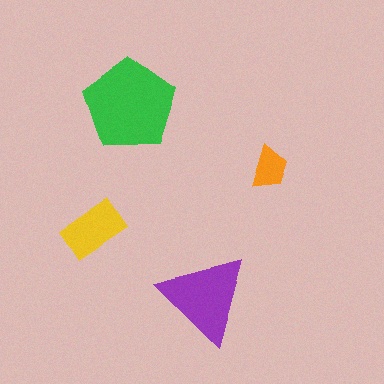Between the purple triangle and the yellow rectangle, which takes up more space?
The purple triangle.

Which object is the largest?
The green pentagon.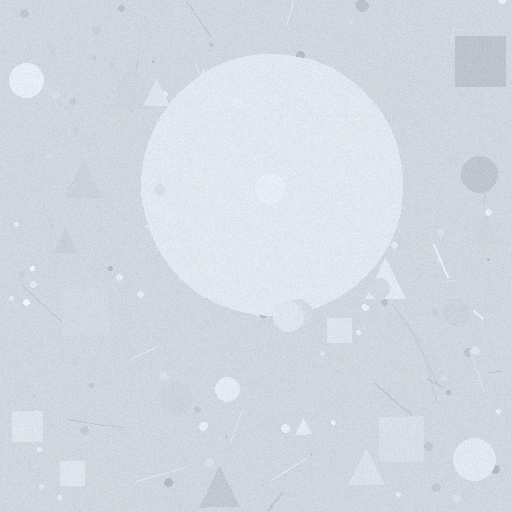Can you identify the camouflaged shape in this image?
The camouflaged shape is a circle.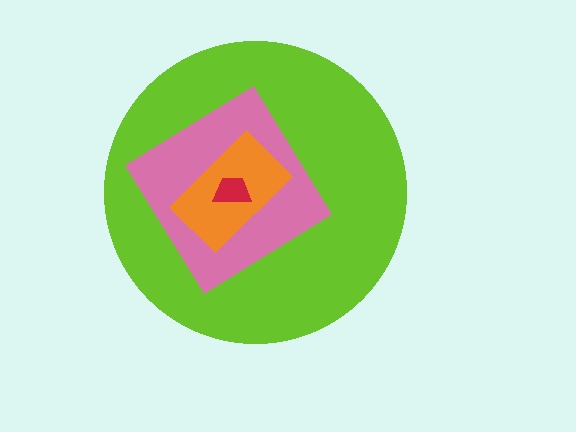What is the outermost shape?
The lime circle.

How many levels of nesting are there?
4.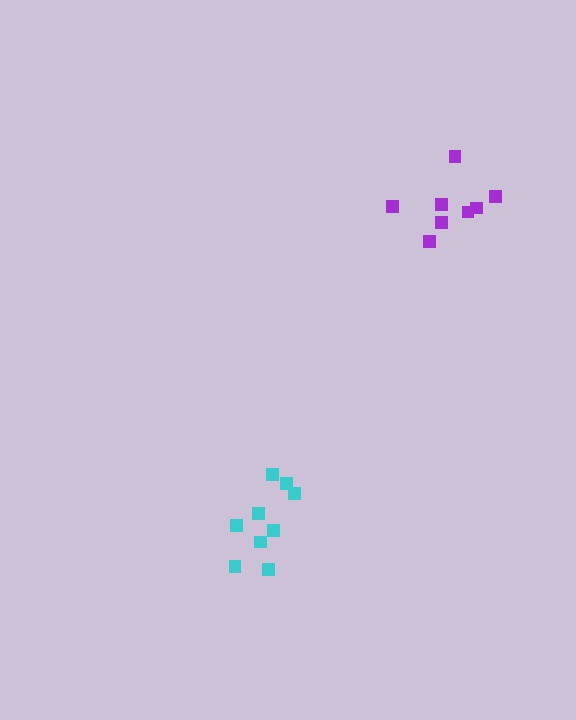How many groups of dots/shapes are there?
There are 2 groups.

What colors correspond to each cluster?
The clusters are colored: cyan, purple.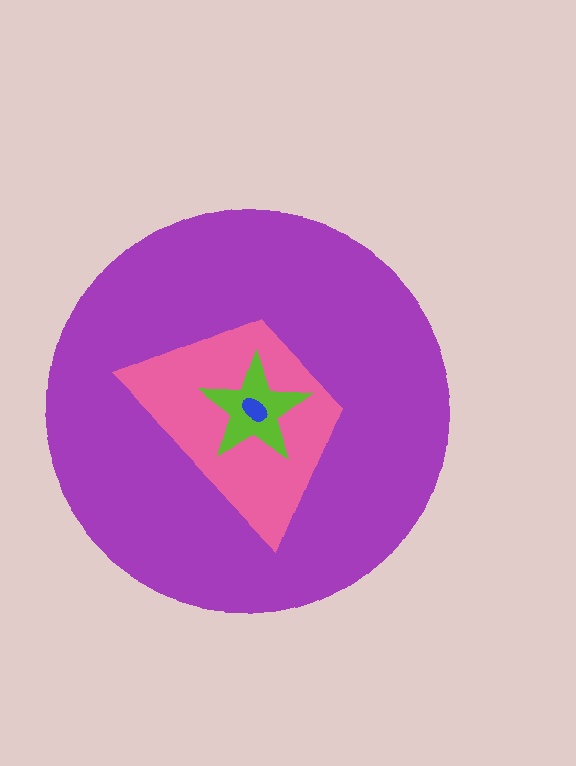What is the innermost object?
The blue ellipse.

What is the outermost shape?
The purple circle.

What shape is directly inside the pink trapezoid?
The lime star.